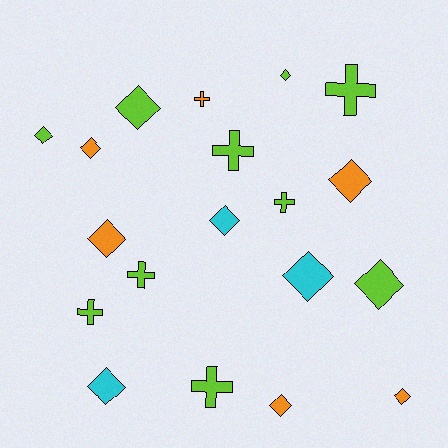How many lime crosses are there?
There are 6 lime crosses.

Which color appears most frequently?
Lime, with 10 objects.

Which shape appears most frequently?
Diamond, with 12 objects.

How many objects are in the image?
There are 19 objects.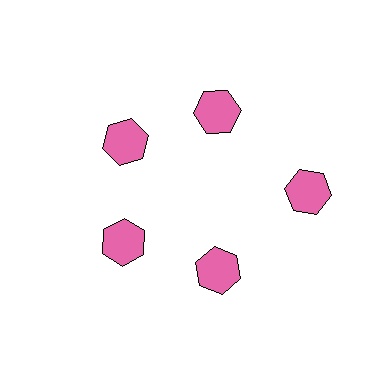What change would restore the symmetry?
The symmetry would be restored by moving it inward, back onto the ring so that all 5 hexagons sit at equal angles and equal distance from the center.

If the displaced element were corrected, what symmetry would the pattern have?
It would have 5-fold rotational symmetry — the pattern would map onto itself every 72 degrees.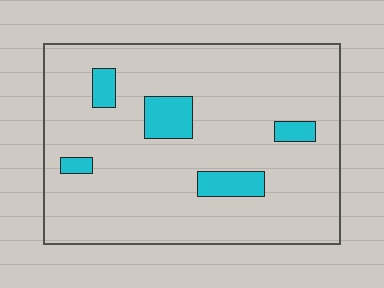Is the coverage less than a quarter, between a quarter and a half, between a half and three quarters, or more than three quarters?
Less than a quarter.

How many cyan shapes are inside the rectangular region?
5.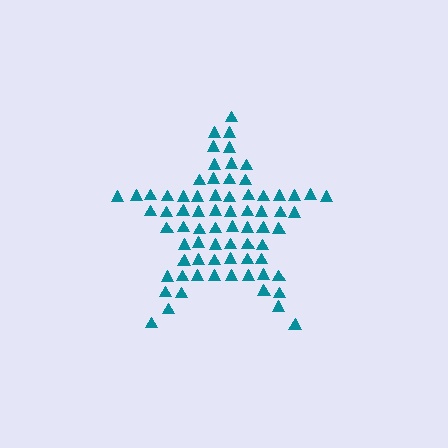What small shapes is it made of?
It is made of small triangles.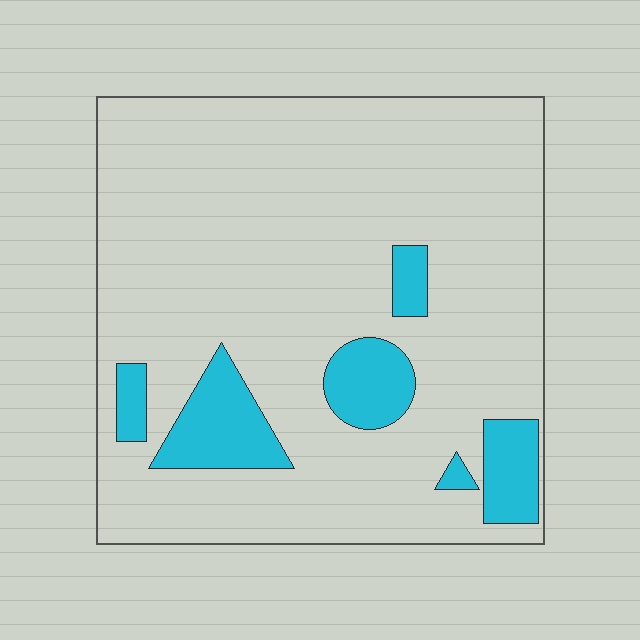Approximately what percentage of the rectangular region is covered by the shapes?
Approximately 15%.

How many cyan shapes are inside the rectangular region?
6.